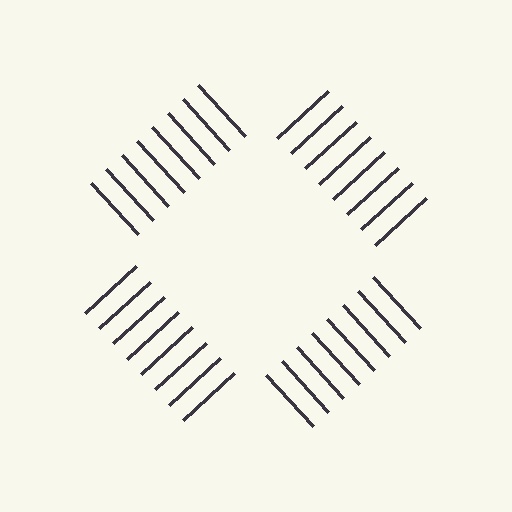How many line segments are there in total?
32 — 8 along each of the 4 edges.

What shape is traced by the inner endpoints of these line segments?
An illusory square — the line segments terminate on its edges but no continuous stroke is drawn.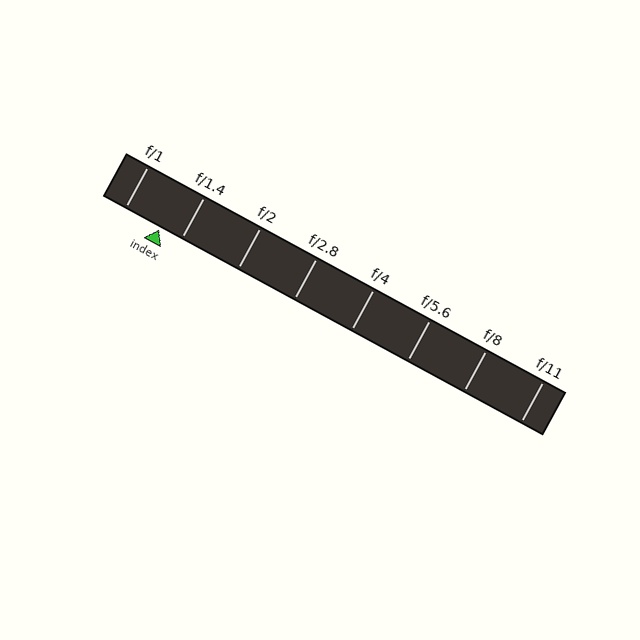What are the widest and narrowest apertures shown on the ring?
The widest aperture shown is f/1 and the narrowest is f/11.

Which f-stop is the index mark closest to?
The index mark is closest to f/1.4.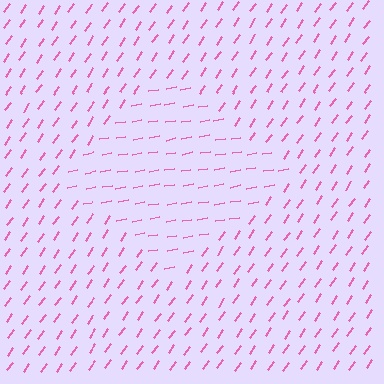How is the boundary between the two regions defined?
The boundary is defined purely by a change in line orientation (approximately 45 degrees difference). All lines are the same color and thickness.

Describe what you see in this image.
The image is filled with small pink line segments. A diamond region in the image has lines oriented differently from the surrounding lines, creating a visible texture boundary.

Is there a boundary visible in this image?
Yes, there is a texture boundary formed by a change in line orientation.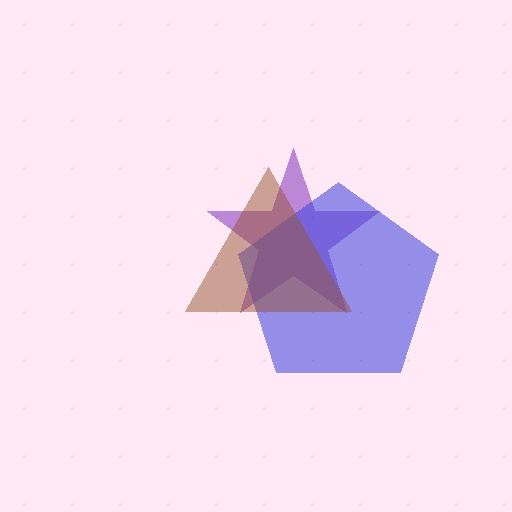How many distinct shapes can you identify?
There are 3 distinct shapes: a purple star, a blue pentagon, a brown triangle.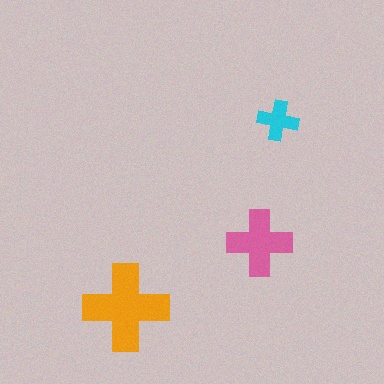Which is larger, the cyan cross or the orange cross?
The orange one.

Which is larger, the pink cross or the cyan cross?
The pink one.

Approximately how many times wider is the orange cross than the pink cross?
About 1.5 times wider.